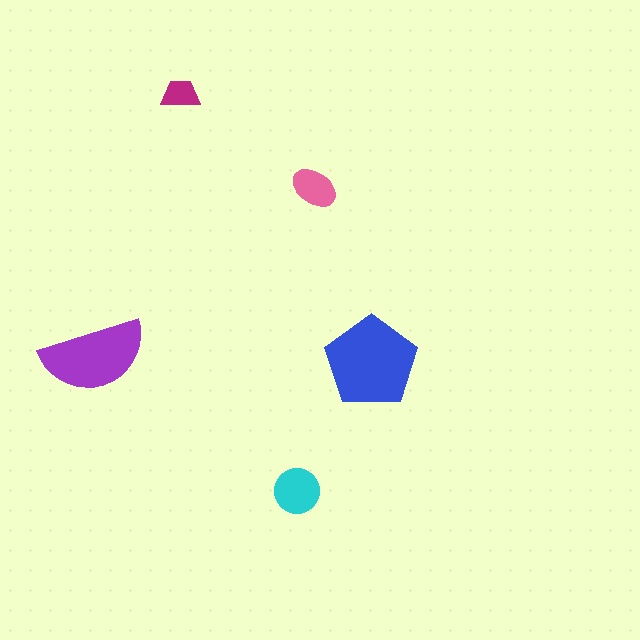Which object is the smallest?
The magenta trapezoid.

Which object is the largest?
The blue pentagon.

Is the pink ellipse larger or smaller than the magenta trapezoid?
Larger.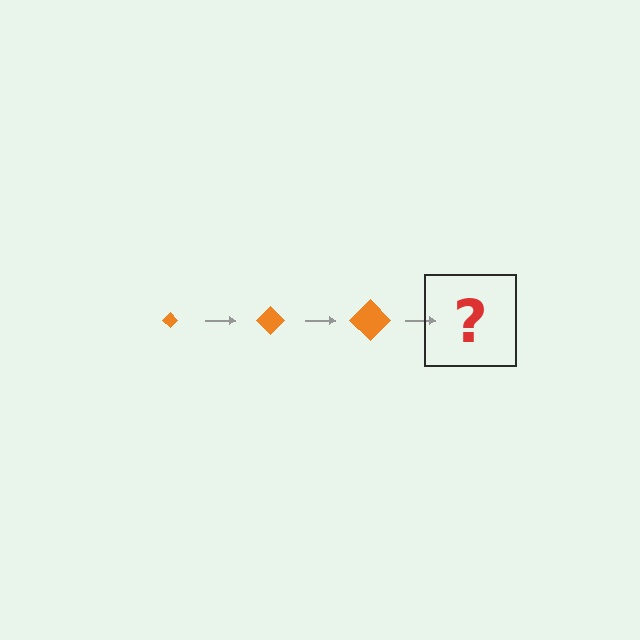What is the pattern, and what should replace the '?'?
The pattern is that the diamond gets progressively larger each step. The '?' should be an orange diamond, larger than the previous one.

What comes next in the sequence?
The next element should be an orange diamond, larger than the previous one.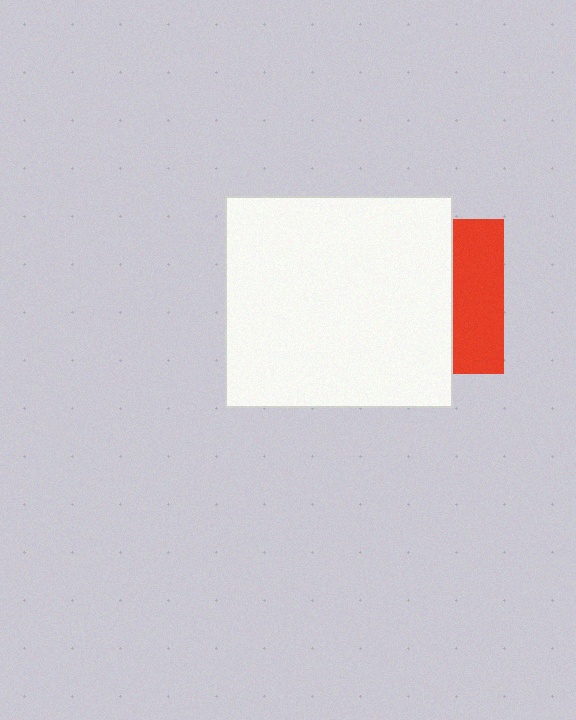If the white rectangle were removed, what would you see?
You would see the complete red square.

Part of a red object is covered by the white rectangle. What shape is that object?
It is a square.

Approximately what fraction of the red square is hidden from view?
Roughly 68% of the red square is hidden behind the white rectangle.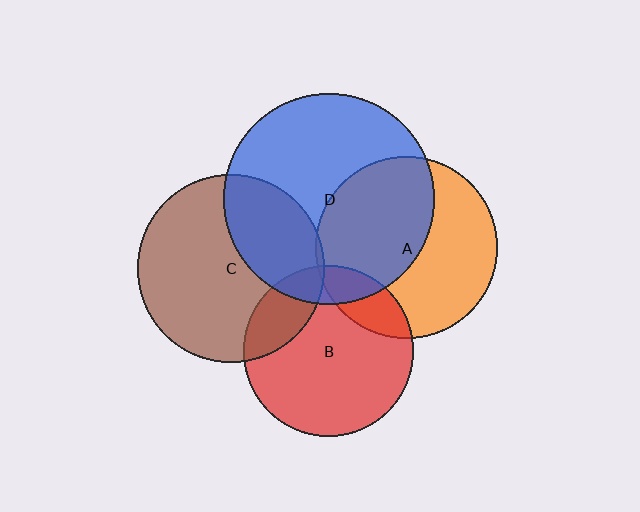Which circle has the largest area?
Circle D (blue).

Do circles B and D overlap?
Yes.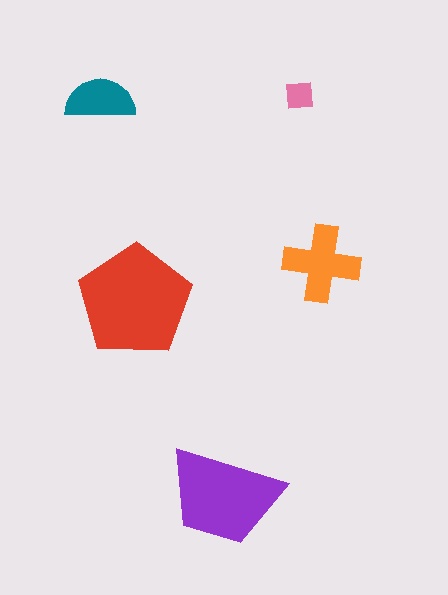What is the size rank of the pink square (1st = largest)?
5th.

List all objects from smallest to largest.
The pink square, the teal semicircle, the orange cross, the purple trapezoid, the red pentagon.